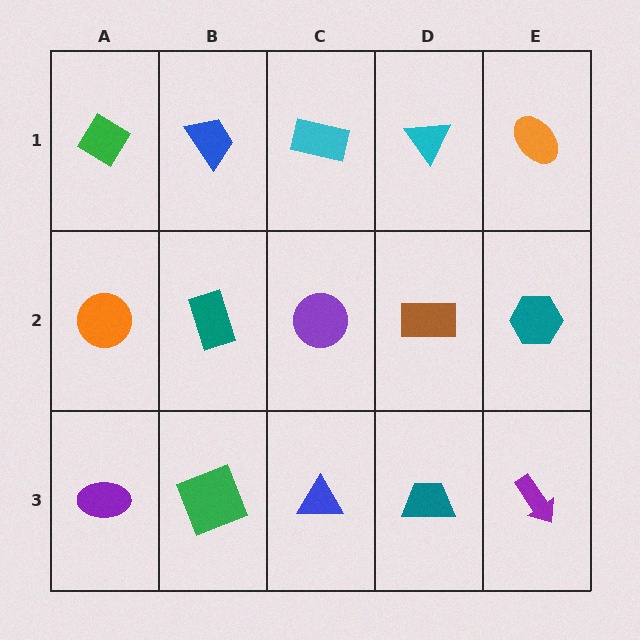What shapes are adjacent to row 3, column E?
A teal hexagon (row 2, column E), a teal trapezoid (row 3, column D).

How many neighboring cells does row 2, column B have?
4.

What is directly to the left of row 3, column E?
A teal trapezoid.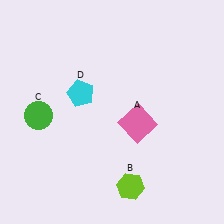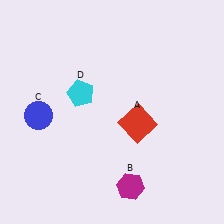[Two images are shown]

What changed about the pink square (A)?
In Image 1, A is pink. In Image 2, it changed to red.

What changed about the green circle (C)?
In Image 1, C is green. In Image 2, it changed to blue.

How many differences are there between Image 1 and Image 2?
There are 3 differences between the two images.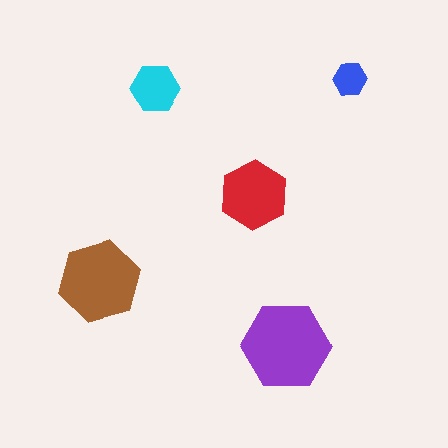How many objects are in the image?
There are 5 objects in the image.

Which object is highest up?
The blue hexagon is topmost.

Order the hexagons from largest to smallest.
the purple one, the brown one, the red one, the cyan one, the blue one.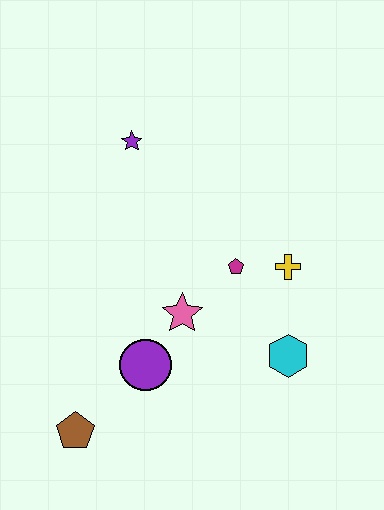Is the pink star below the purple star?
Yes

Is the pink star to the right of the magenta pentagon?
No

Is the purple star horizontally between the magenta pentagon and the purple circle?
No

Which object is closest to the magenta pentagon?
The yellow cross is closest to the magenta pentagon.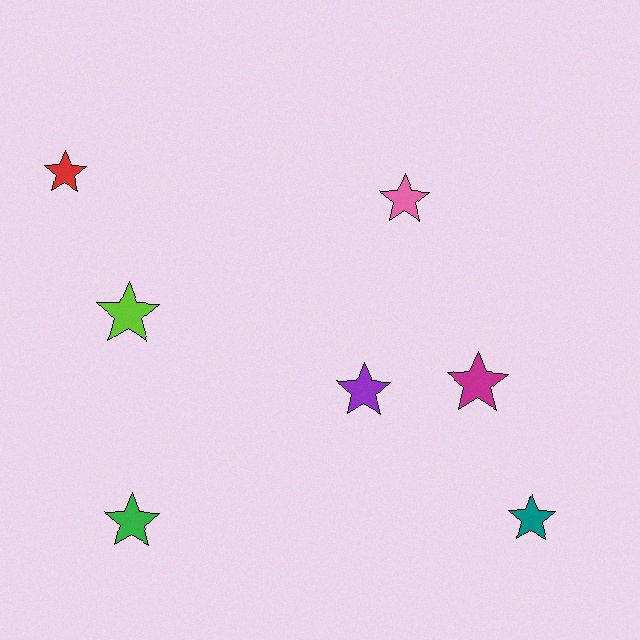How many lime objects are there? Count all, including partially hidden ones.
There is 1 lime object.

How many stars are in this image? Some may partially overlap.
There are 7 stars.